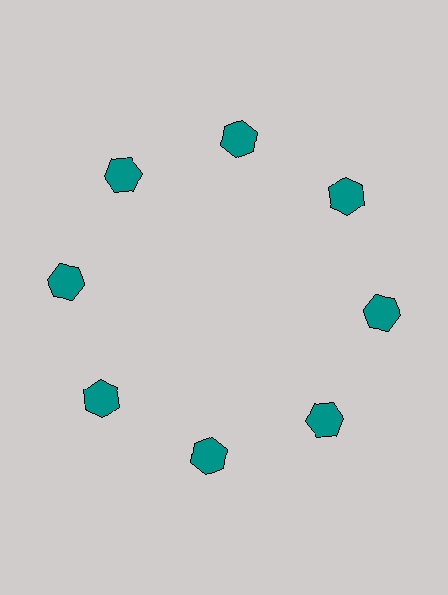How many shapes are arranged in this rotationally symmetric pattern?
There are 8 shapes, arranged in 8 groups of 1.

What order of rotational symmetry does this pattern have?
This pattern has 8-fold rotational symmetry.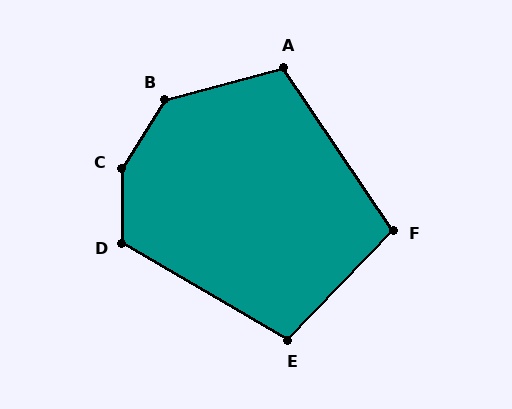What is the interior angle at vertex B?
Approximately 137 degrees (obtuse).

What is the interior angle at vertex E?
Approximately 103 degrees (obtuse).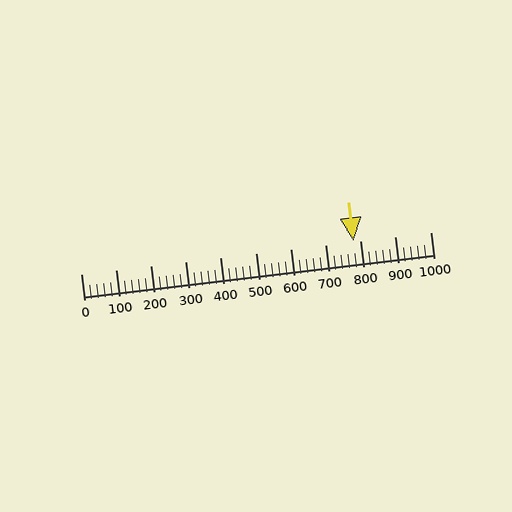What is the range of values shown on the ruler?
The ruler shows values from 0 to 1000.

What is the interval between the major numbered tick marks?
The major tick marks are spaced 100 units apart.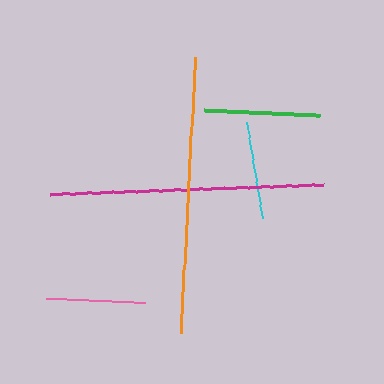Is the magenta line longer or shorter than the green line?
The magenta line is longer than the green line.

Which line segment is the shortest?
The cyan line is the shortest at approximately 97 pixels.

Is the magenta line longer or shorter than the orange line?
The orange line is longer than the magenta line.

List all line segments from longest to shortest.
From longest to shortest: orange, magenta, green, pink, cyan.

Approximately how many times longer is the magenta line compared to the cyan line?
The magenta line is approximately 2.8 times the length of the cyan line.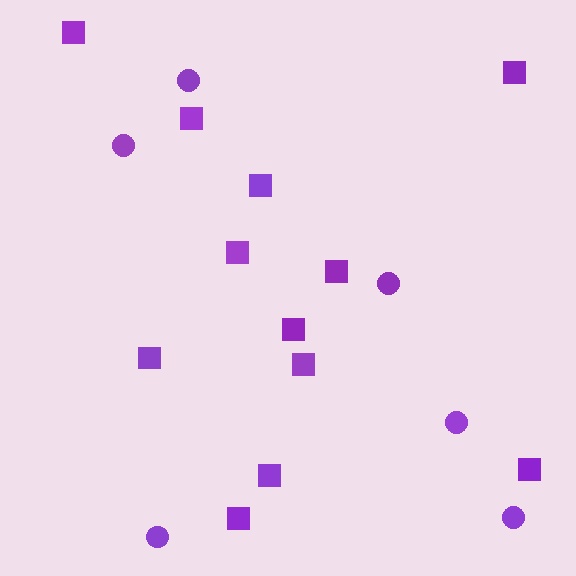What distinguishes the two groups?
There are 2 groups: one group of squares (12) and one group of circles (6).